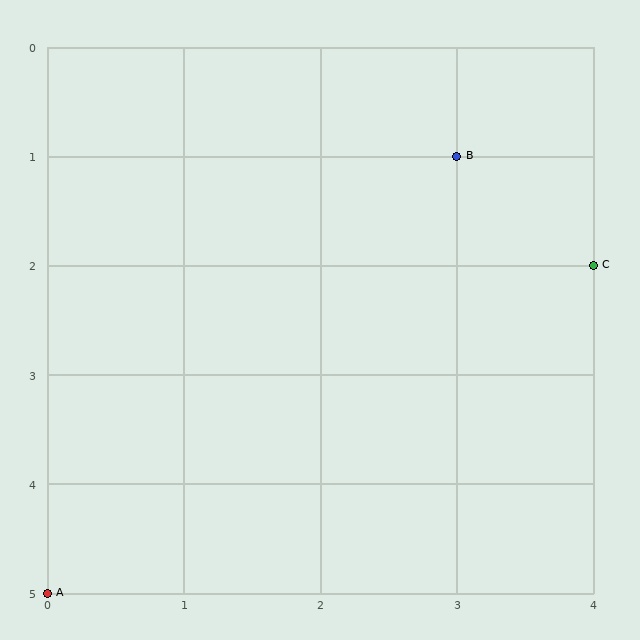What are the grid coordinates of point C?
Point C is at grid coordinates (4, 2).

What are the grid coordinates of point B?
Point B is at grid coordinates (3, 1).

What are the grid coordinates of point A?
Point A is at grid coordinates (0, 5).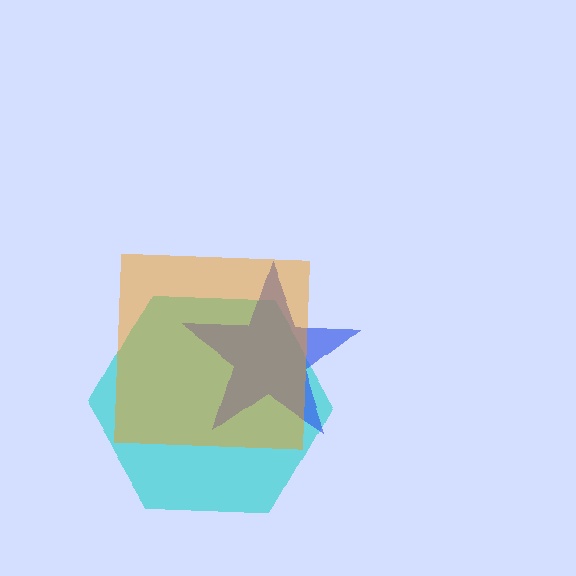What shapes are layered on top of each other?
The layered shapes are: a cyan hexagon, a blue star, an orange square.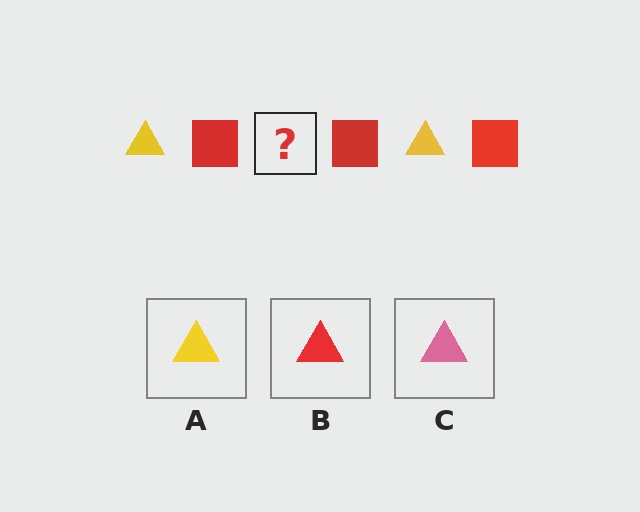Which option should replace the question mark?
Option A.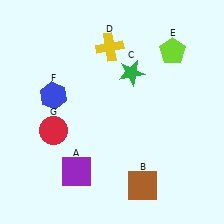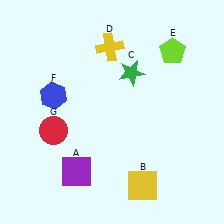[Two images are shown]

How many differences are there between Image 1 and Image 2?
There is 1 difference between the two images.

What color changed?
The square (B) changed from brown in Image 1 to yellow in Image 2.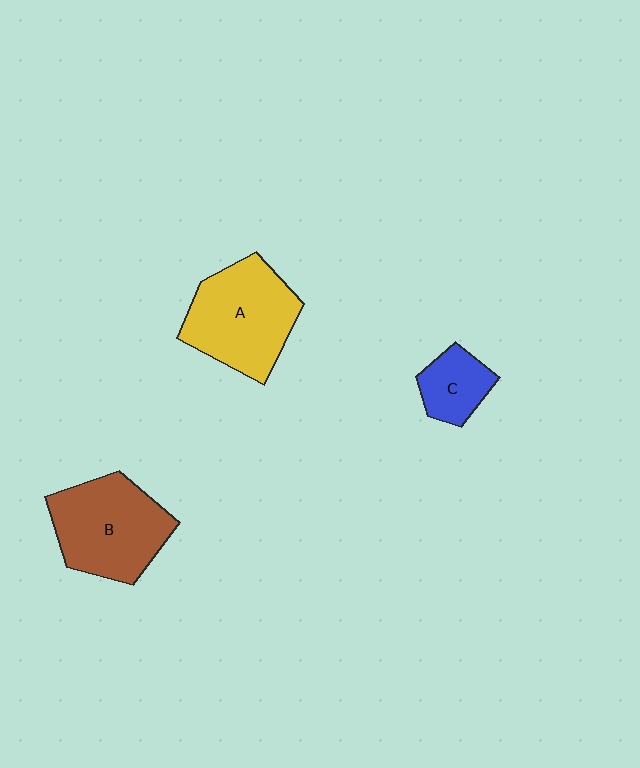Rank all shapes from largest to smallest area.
From largest to smallest: A (yellow), B (brown), C (blue).